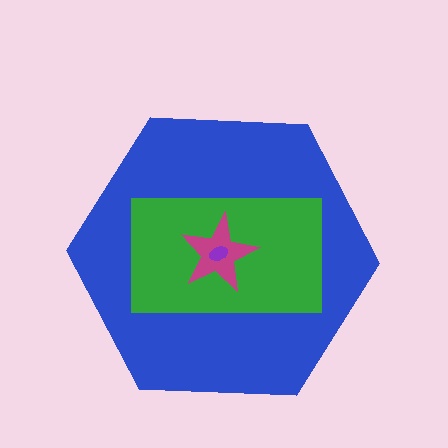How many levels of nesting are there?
4.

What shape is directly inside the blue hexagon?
The green rectangle.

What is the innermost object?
The purple ellipse.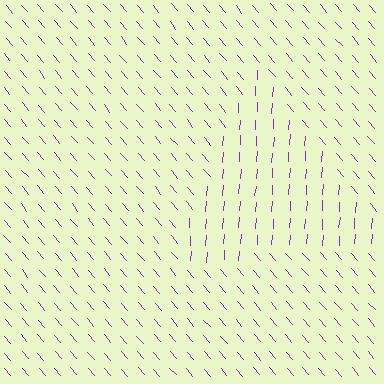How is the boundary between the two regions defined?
The boundary is defined purely by a change in line orientation (approximately 45 degrees difference). All lines are the same color and thickness.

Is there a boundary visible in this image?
Yes, there is a texture boundary formed by a change in line orientation.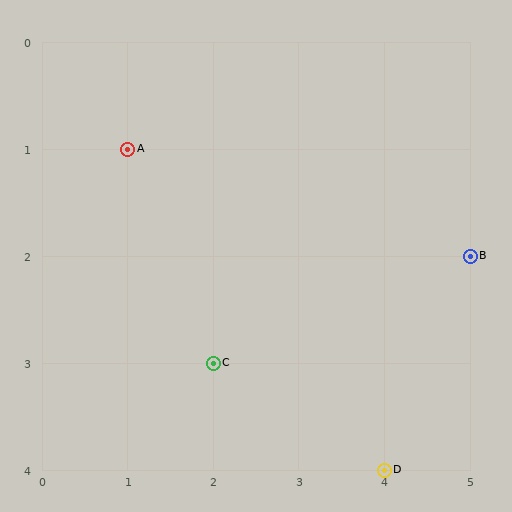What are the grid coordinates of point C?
Point C is at grid coordinates (2, 3).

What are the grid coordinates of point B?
Point B is at grid coordinates (5, 2).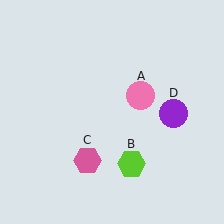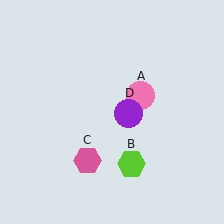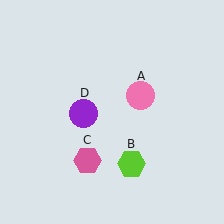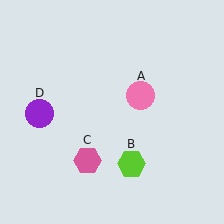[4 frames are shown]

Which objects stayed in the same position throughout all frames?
Pink circle (object A) and lime hexagon (object B) and pink hexagon (object C) remained stationary.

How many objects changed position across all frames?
1 object changed position: purple circle (object D).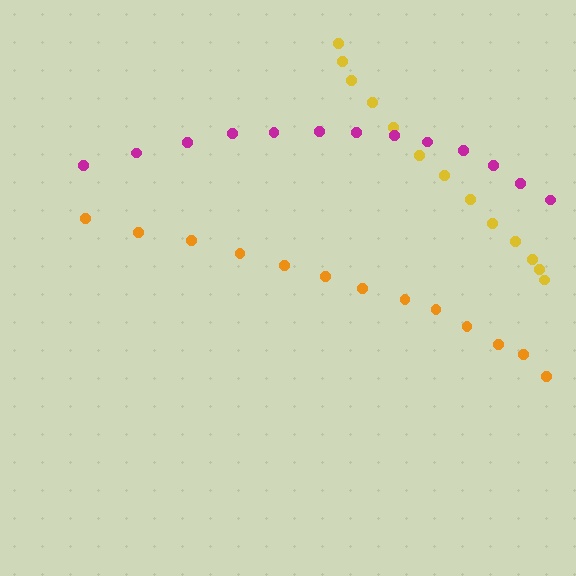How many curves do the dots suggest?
There are 3 distinct paths.